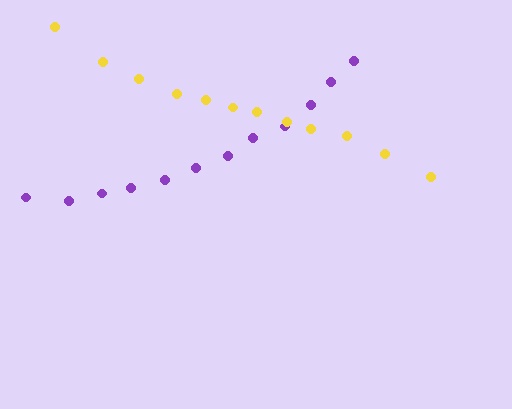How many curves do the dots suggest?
There are 2 distinct paths.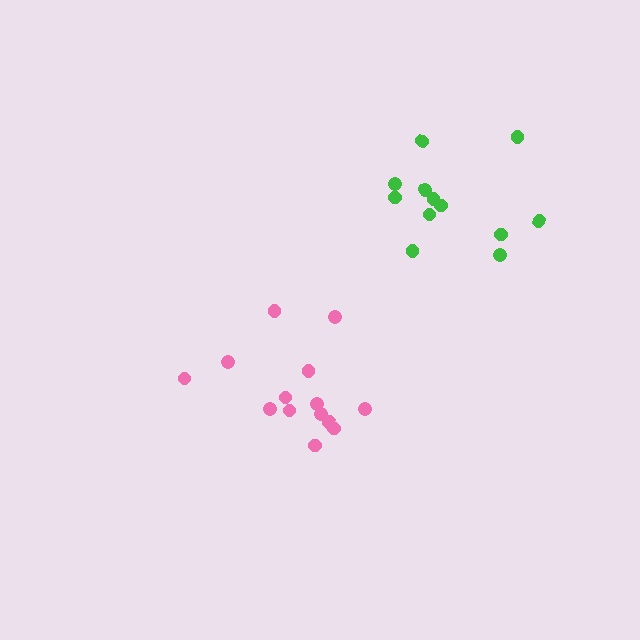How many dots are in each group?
Group 1: 14 dots, Group 2: 12 dots (26 total).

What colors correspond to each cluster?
The clusters are colored: pink, green.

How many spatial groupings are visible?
There are 2 spatial groupings.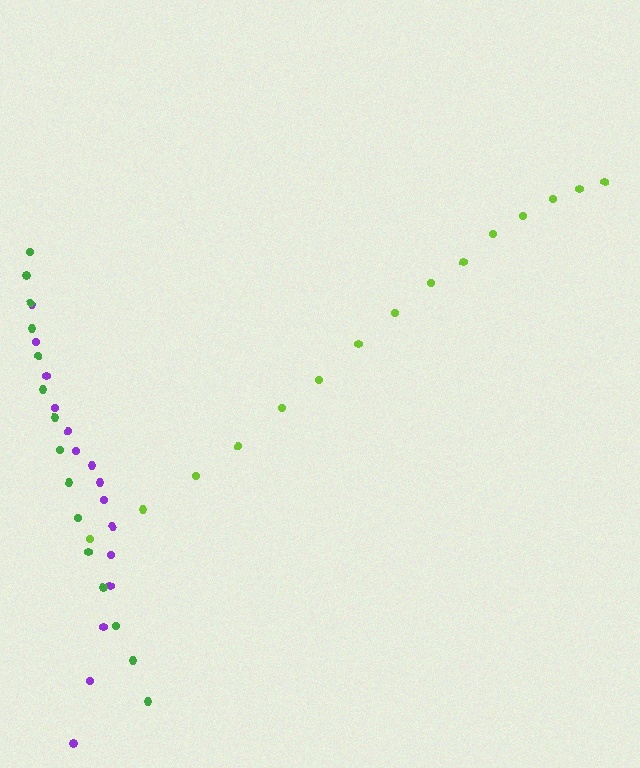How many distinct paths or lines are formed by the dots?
There are 3 distinct paths.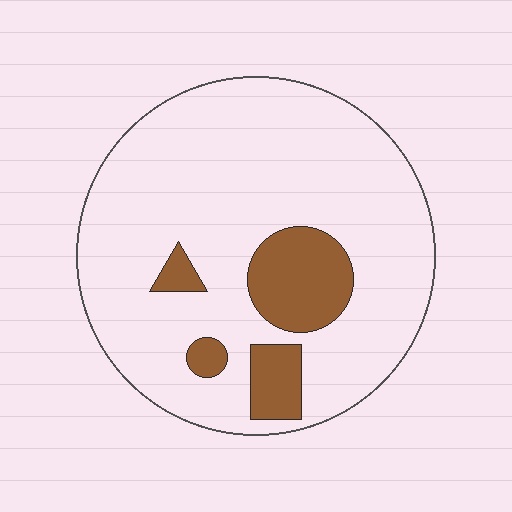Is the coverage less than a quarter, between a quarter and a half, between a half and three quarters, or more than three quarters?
Less than a quarter.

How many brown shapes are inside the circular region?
4.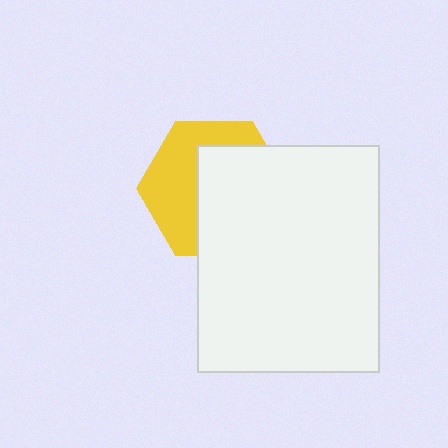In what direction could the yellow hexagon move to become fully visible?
The yellow hexagon could move left. That would shift it out from behind the white rectangle entirely.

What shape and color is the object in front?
The object in front is a white rectangle.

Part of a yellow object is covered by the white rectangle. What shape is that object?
It is a hexagon.